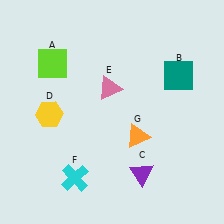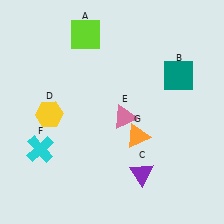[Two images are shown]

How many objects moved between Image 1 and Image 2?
3 objects moved between the two images.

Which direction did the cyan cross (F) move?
The cyan cross (F) moved left.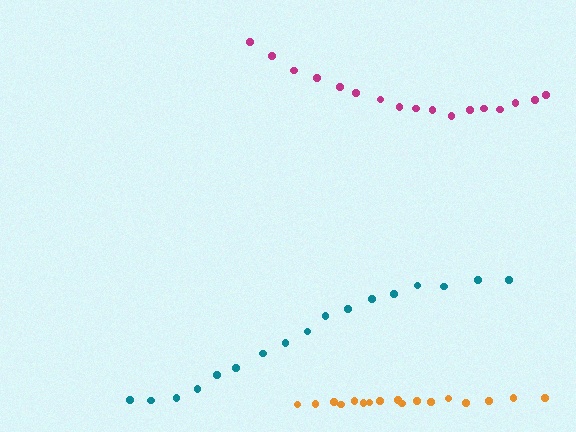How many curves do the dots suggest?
There are 3 distinct paths.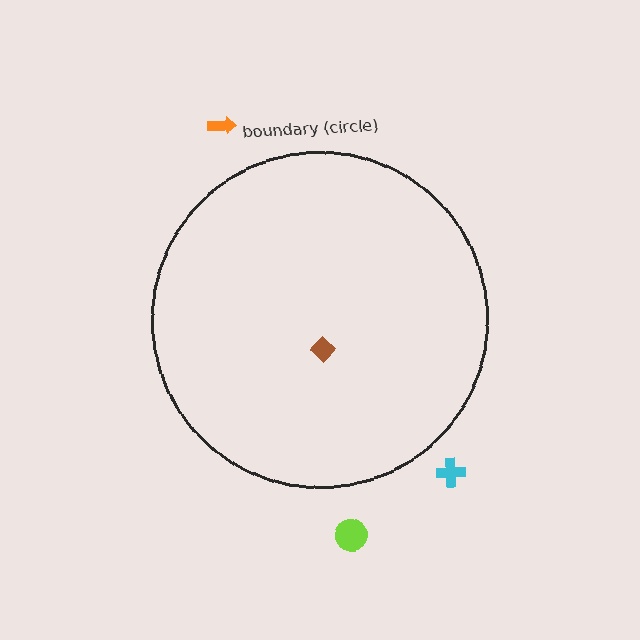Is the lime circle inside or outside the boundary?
Outside.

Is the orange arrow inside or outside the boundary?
Outside.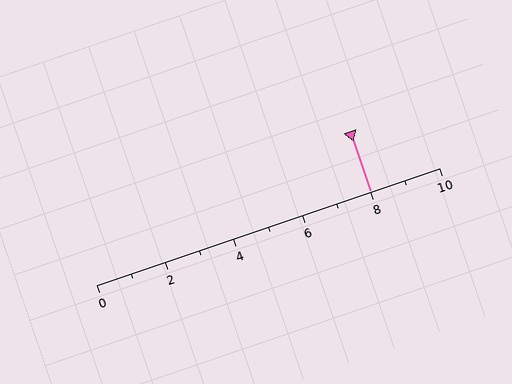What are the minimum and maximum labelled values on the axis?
The axis runs from 0 to 10.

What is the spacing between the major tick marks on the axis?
The major ticks are spaced 2 apart.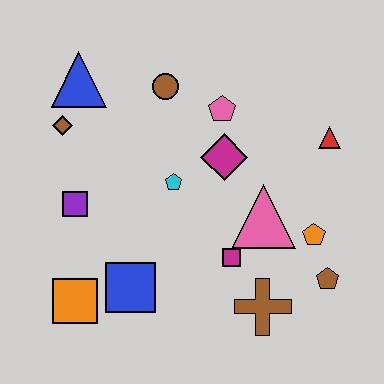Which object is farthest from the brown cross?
The blue triangle is farthest from the brown cross.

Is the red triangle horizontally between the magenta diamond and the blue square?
No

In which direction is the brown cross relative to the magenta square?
The brown cross is below the magenta square.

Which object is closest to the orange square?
The blue square is closest to the orange square.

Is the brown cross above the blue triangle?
No